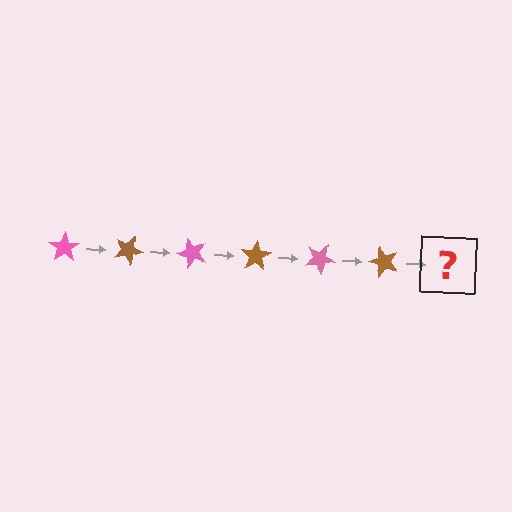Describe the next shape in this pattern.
It should be a pink star, rotated 150 degrees from the start.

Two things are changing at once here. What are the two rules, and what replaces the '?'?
The two rules are that it rotates 25 degrees each step and the color cycles through pink and brown. The '?' should be a pink star, rotated 150 degrees from the start.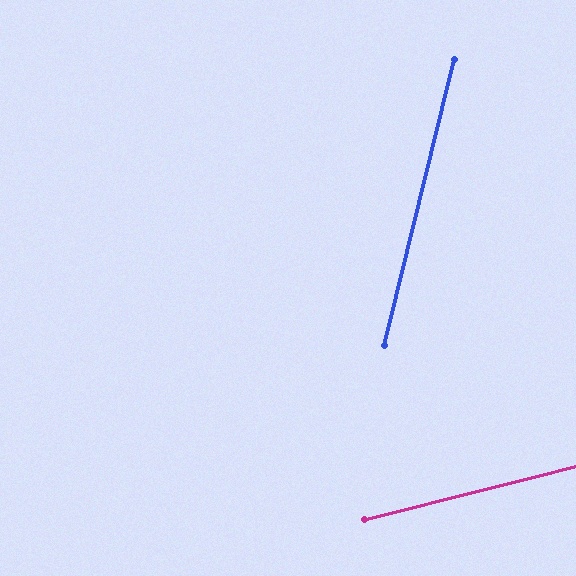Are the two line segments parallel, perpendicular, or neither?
Neither parallel nor perpendicular — they differ by about 62°.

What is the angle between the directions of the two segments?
Approximately 62 degrees.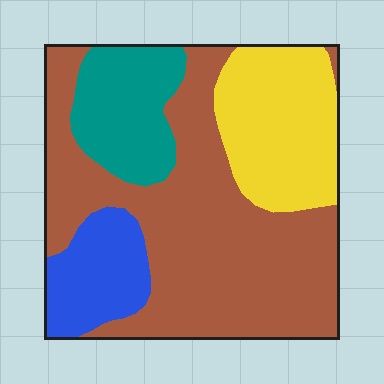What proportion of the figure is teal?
Teal takes up about one sixth (1/6) of the figure.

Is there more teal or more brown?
Brown.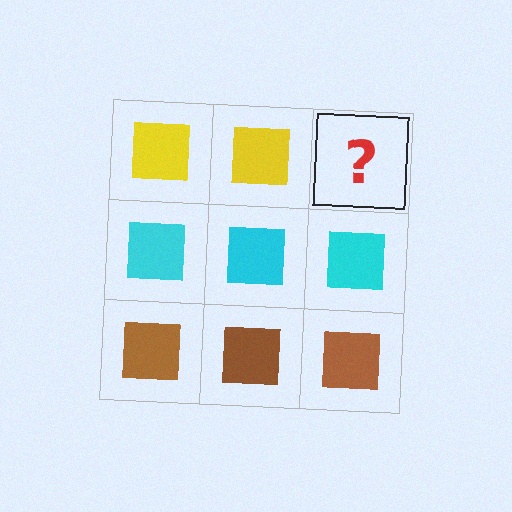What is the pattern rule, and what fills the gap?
The rule is that each row has a consistent color. The gap should be filled with a yellow square.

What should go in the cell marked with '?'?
The missing cell should contain a yellow square.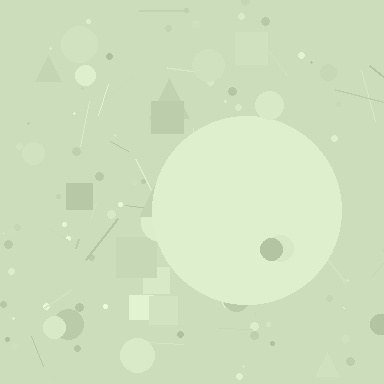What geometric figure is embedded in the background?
A circle is embedded in the background.